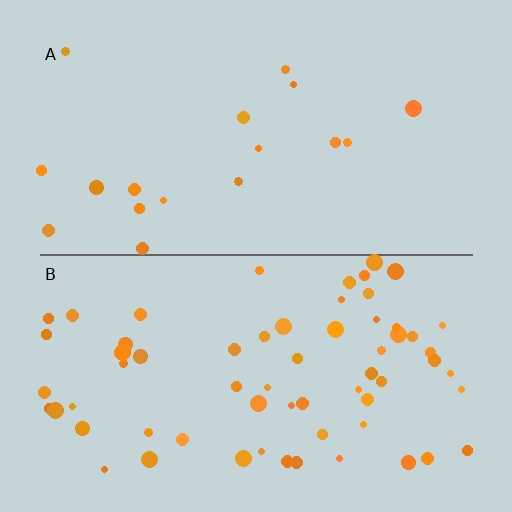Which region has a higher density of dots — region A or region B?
B (the bottom).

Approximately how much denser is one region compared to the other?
Approximately 3.6× — region B over region A.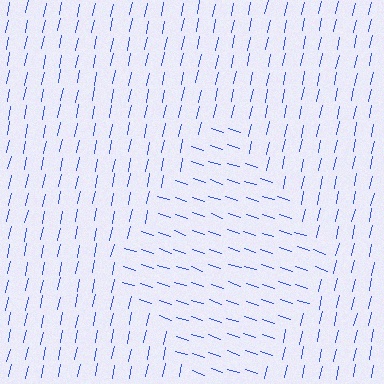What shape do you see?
I see a diamond.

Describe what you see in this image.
The image is filled with small blue line segments. A diamond region in the image has lines oriented differently from the surrounding lines, creating a visible texture boundary.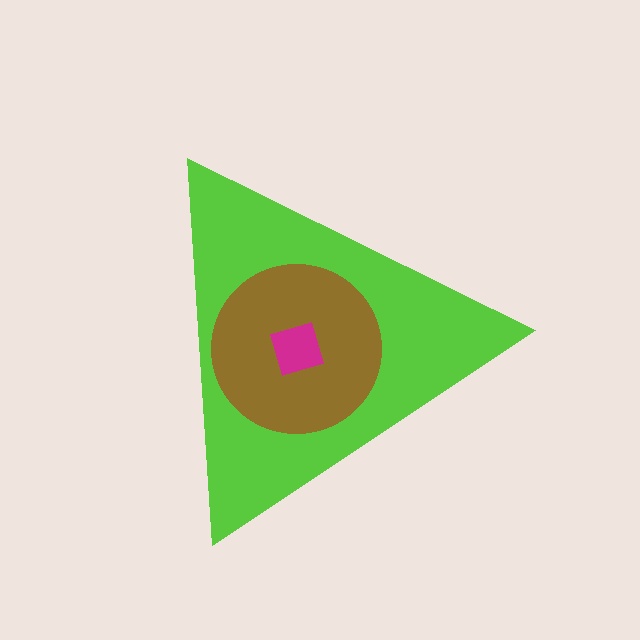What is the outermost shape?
The lime triangle.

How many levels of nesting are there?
3.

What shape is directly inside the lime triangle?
The brown circle.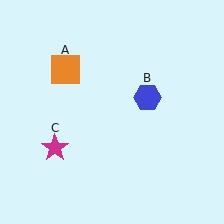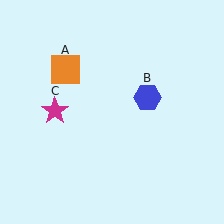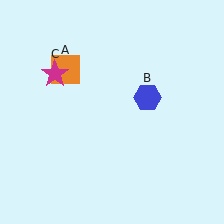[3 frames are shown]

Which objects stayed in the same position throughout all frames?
Orange square (object A) and blue hexagon (object B) remained stationary.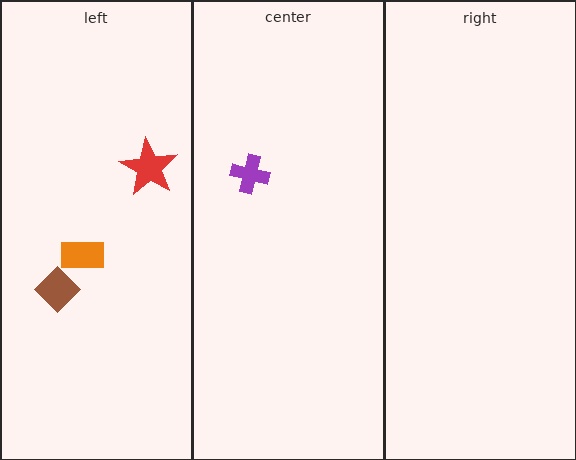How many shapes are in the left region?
3.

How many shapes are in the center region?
1.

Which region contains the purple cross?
The center region.